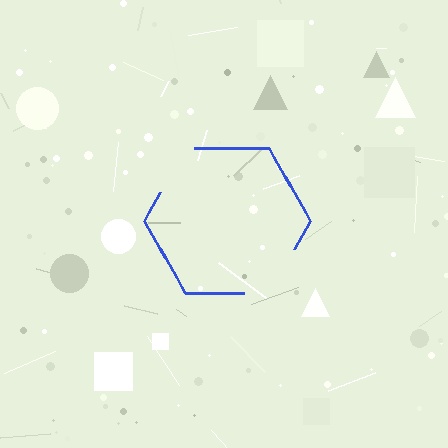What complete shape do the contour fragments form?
The contour fragments form a hexagon.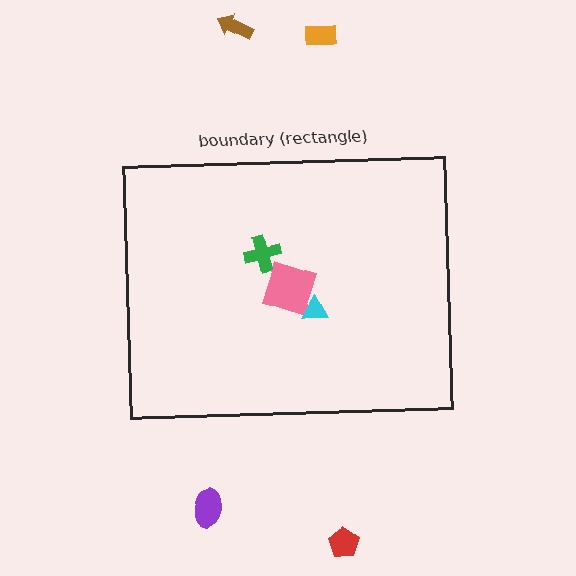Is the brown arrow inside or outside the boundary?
Outside.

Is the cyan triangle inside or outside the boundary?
Inside.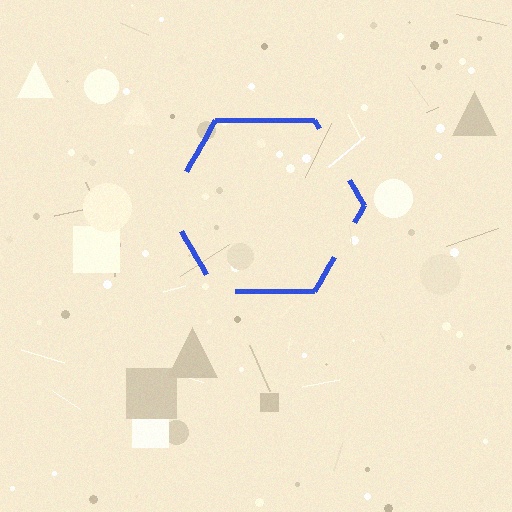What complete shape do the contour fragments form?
The contour fragments form a hexagon.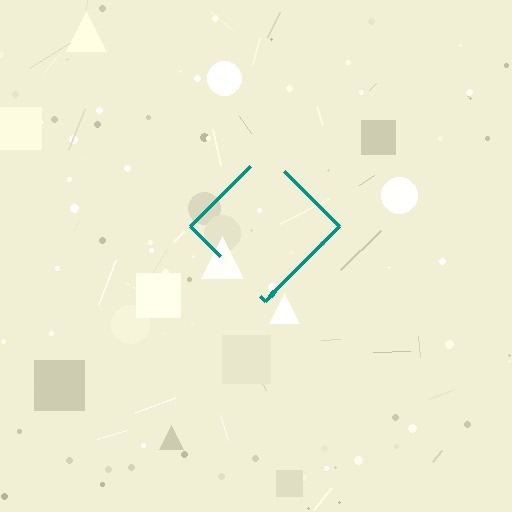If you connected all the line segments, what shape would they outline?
They would outline a diamond.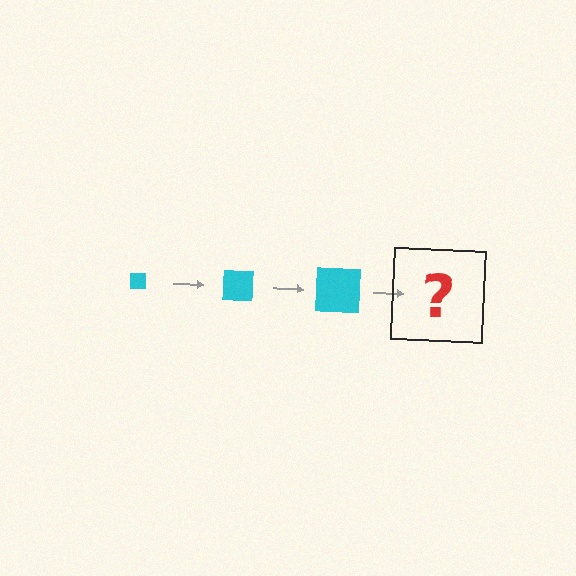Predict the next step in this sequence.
The next step is a cyan square, larger than the previous one.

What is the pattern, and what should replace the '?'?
The pattern is that the square gets progressively larger each step. The '?' should be a cyan square, larger than the previous one.